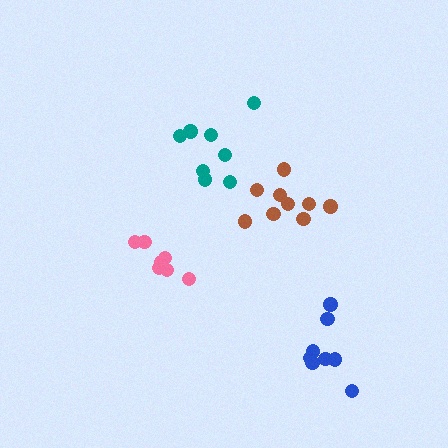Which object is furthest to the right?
The blue cluster is rightmost.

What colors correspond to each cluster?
The clusters are colored: pink, teal, blue, brown.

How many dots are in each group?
Group 1: 7 dots, Group 2: 8 dots, Group 3: 9 dots, Group 4: 9 dots (33 total).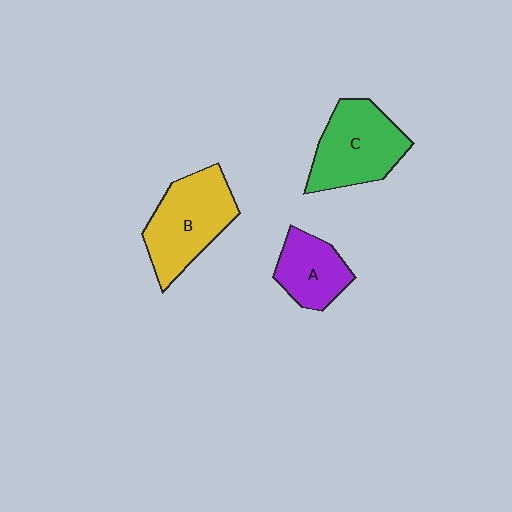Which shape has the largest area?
Shape B (yellow).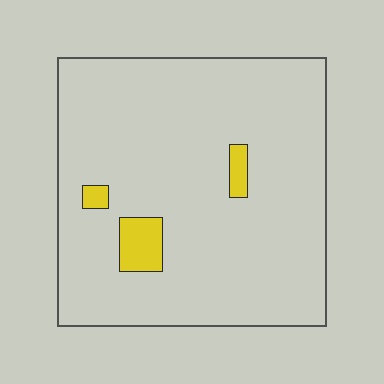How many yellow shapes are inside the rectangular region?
3.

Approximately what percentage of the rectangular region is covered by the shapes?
Approximately 5%.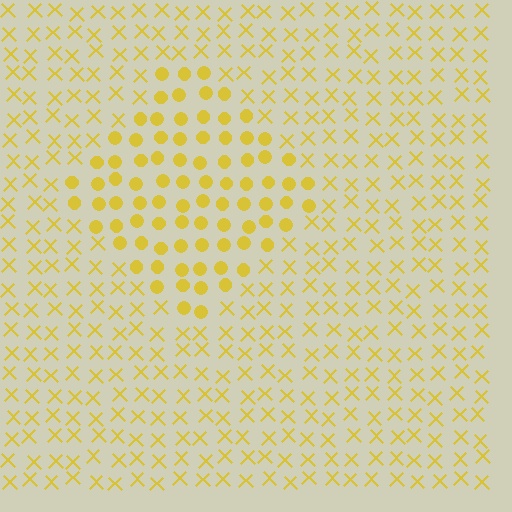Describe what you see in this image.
The image is filled with small yellow elements arranged in a uniform grid. A diamond-shaped region contains circles, while the surrounding area contains X marks. The boundary is defined purely by the change in element shape.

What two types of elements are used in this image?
The image uses circles inside the diamond region and X marks outside it.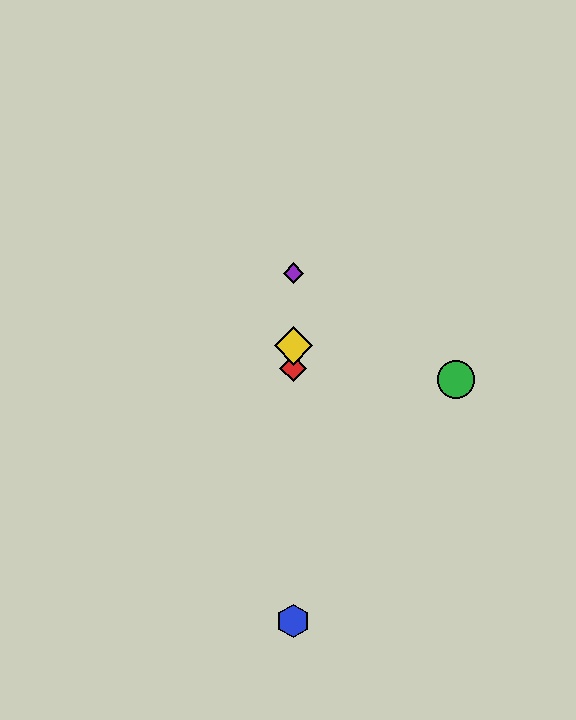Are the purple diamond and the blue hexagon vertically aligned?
Yes, both are at x≈293.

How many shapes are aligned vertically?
4 shapes (the red diamond, the blue hexagon, the yellow diamond, the purple diamond) are aligned vertically.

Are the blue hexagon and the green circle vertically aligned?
No, the blue hexagon is at x≈293 and the green circle is at x≈456.